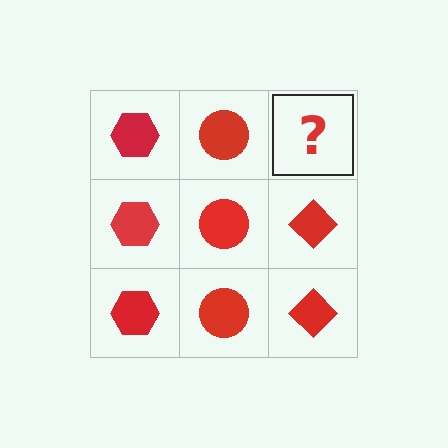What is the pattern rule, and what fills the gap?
The rule is that each column has a consistent shape. The gap should be filled with a red diamond.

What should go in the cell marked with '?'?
The missing cell should contain a red diamond.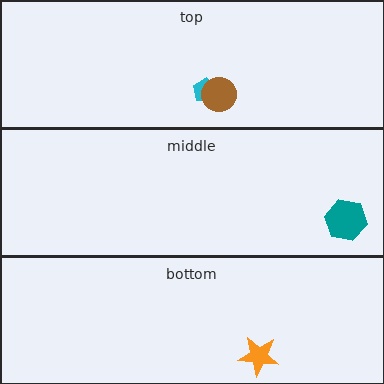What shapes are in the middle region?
The teal hexagon.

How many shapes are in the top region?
2.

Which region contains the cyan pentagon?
The top region.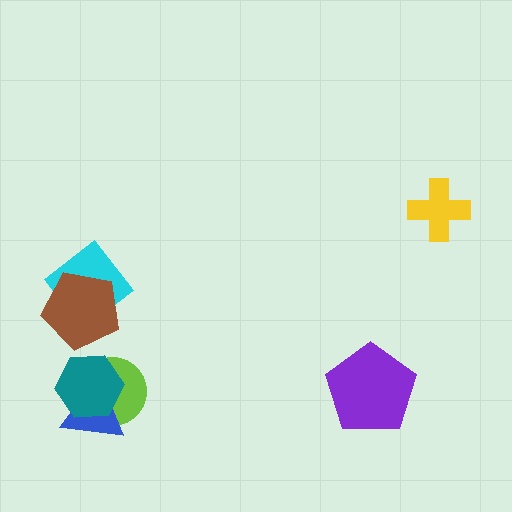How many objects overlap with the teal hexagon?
2 objects overlap with the teal hexagon.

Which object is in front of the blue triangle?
The teal hexagon is in front of the blue triangle.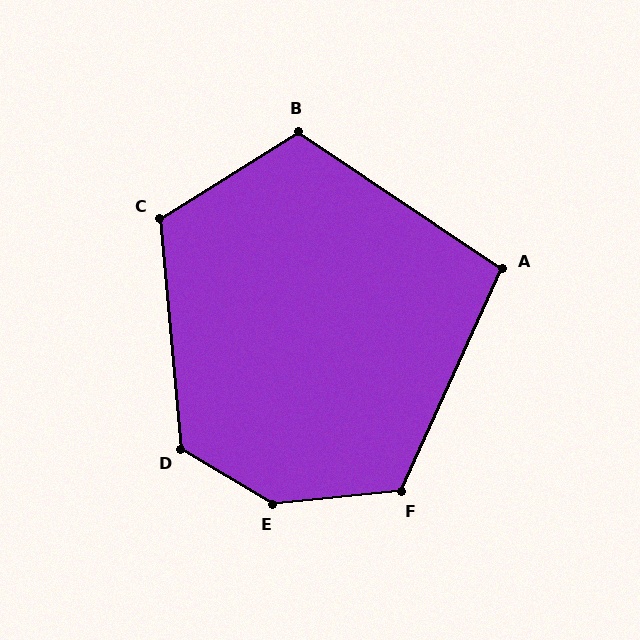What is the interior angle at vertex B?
Approximately 114 degrees (obtuse).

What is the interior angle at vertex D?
Approximately 126 degrees (obtuse).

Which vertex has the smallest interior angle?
A, at approximately 99 degrees.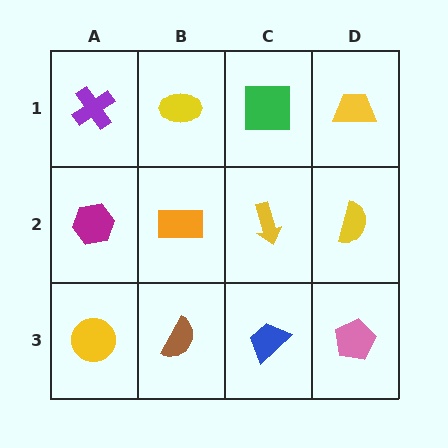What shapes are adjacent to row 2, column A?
A purple cross (row 1, column A), a yellow circle (row 3, column A), an orange rectangle (row 2, column B).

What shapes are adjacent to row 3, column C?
A yellow arrow (row 2, column C), a brown semicircle (row 3, column B), a pink pentagon (row 3, column D).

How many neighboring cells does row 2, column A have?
3.